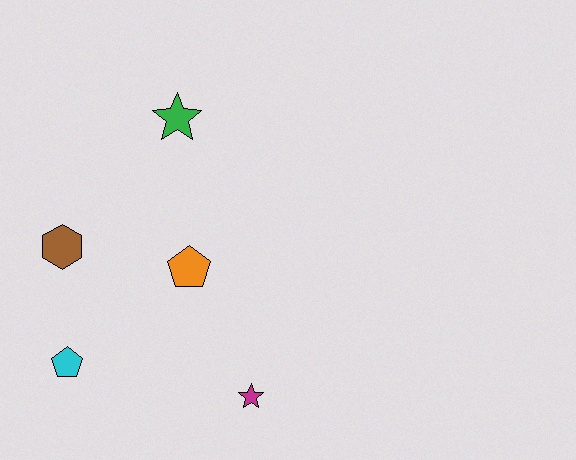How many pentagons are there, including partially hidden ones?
There are 2 pentagons.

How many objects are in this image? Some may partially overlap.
There are 5 objects.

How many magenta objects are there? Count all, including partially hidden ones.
There is 1 magenta object.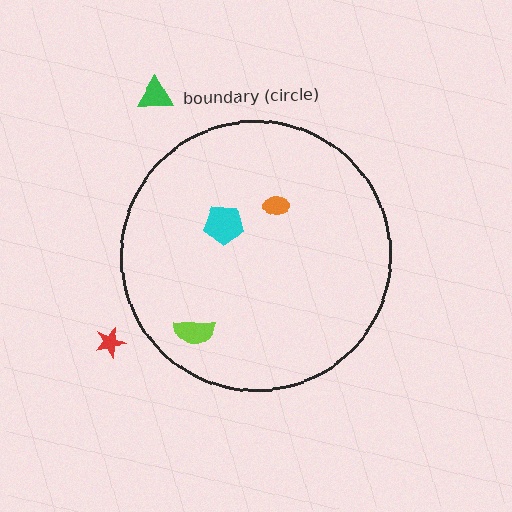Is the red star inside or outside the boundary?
Outside.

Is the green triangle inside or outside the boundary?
Outside.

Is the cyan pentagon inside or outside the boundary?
Inside.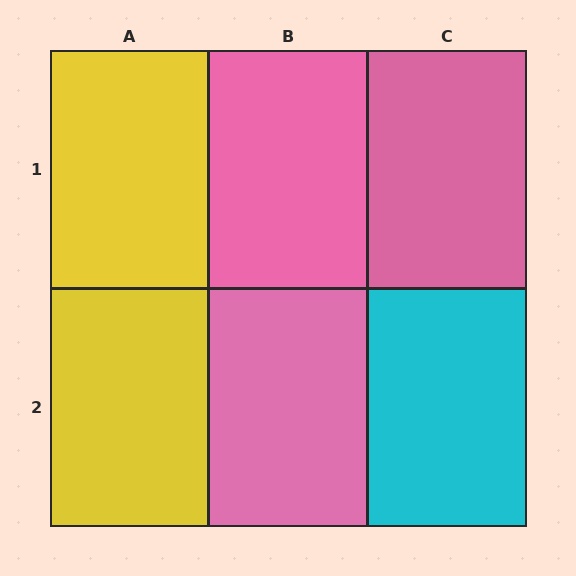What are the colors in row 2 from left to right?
Yellow, pink, cyan.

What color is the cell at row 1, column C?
Pink.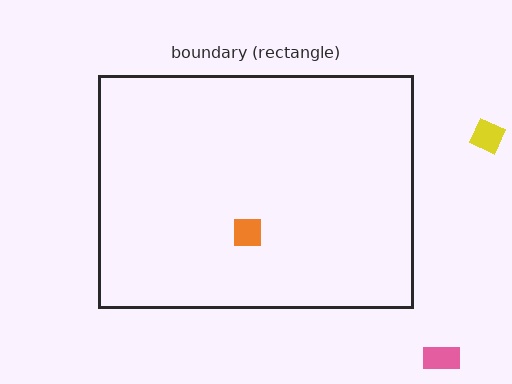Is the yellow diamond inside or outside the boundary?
Outside.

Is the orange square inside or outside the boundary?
Inside.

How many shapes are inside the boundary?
1 inside, 2 outside.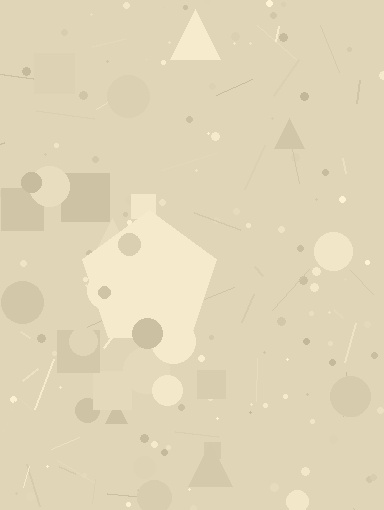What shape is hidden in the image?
A pentagon is hidden in the image.